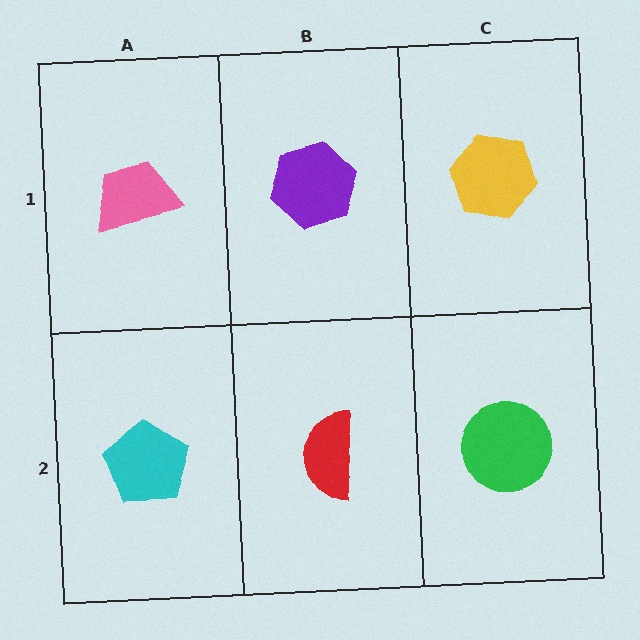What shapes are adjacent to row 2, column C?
A yellow hexagon (row 1, column C), a red semicircle (row 2, column B).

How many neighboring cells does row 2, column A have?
2.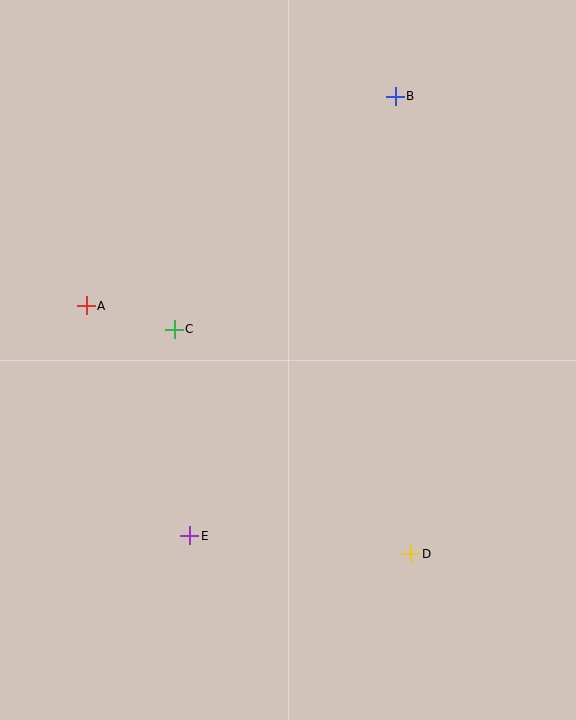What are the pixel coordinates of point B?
Point B is at (395, 96).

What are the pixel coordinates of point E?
Point E is at (190, 536).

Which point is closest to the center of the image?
Point C at (174, 329) is closest to the center.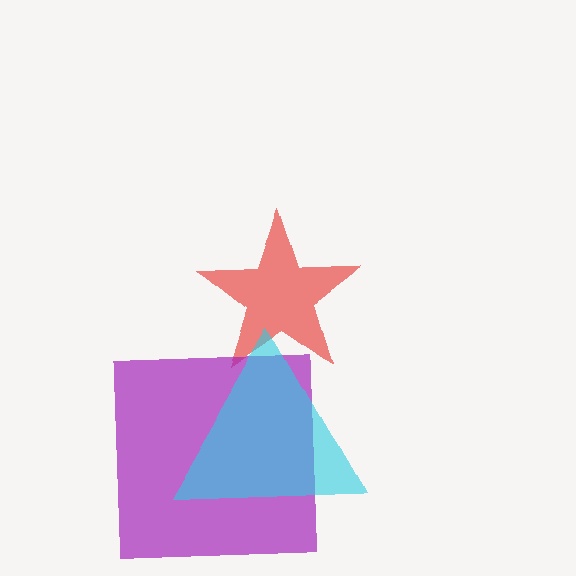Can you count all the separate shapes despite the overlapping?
Yes, there are 3 separate shapes.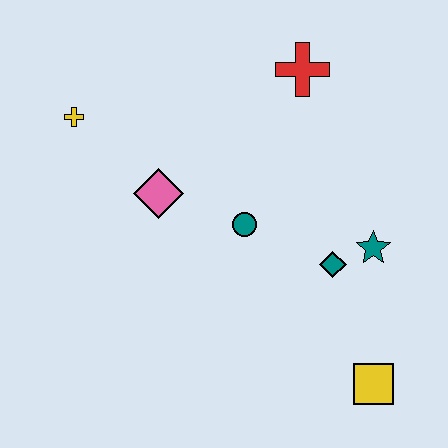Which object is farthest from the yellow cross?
The yellow square is farthest from the yellow cross.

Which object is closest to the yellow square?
The teal diamond is closest to the yellow square.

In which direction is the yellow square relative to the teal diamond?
The yellow square is below the teal diamond.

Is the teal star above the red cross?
No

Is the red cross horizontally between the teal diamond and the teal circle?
Yes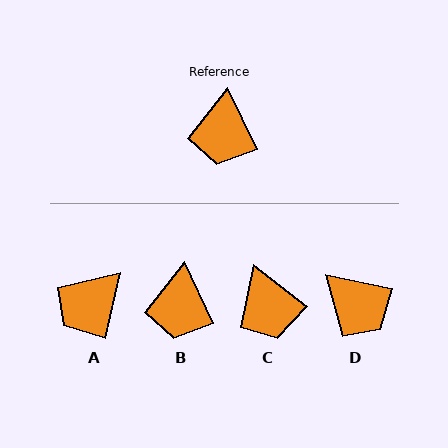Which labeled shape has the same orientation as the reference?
B.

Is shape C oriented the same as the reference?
No, it is off by about 26 degrees.